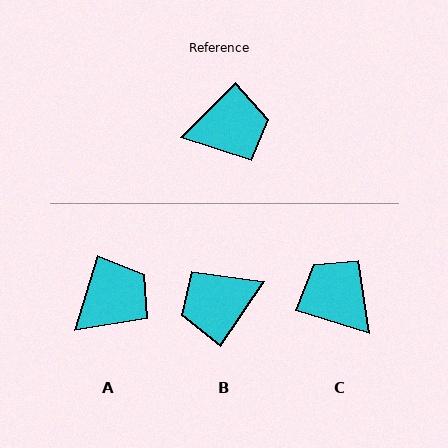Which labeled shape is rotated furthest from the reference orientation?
B, about 170 degrees away.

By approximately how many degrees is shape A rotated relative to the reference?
Approximately 27 degrees counter-clockwise.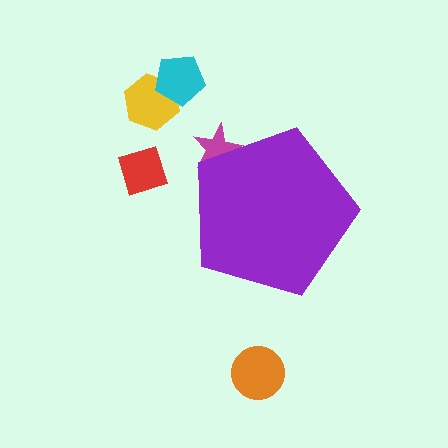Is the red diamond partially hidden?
No, the red diamond is fully visible.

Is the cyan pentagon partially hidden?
No, the cyan pentagon is fully visible.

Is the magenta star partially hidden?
Yes, the magenta star is partially hidden behind the purple pentagon.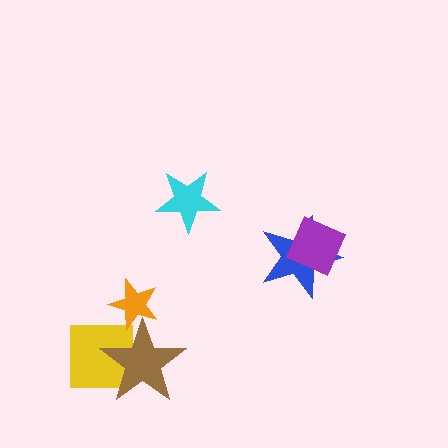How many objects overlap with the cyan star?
0 objects overlap with the cyan star.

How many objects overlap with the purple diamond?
1 object overlaps with the purple diamond.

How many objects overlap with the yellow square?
1 object overlaps with the yellow square.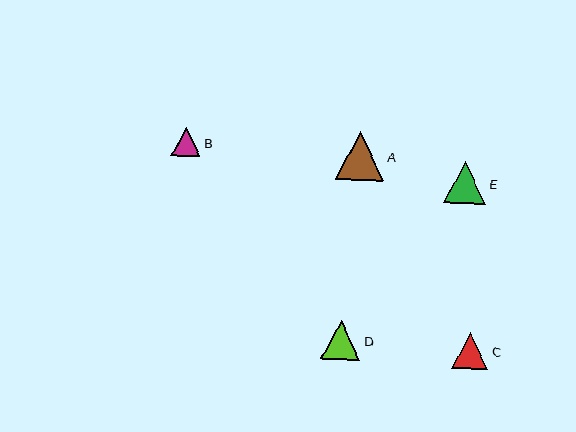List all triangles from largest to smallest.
From largest to smallest: A, E, D, C, B.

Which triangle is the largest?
Triangle A is the largest with a size of approximately 49 pixels.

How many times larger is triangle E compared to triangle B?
Triangle E is approximately 1.4 times the size of triangle B.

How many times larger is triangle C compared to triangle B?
Triangle C is approximately 1.2 times the size of triangle B.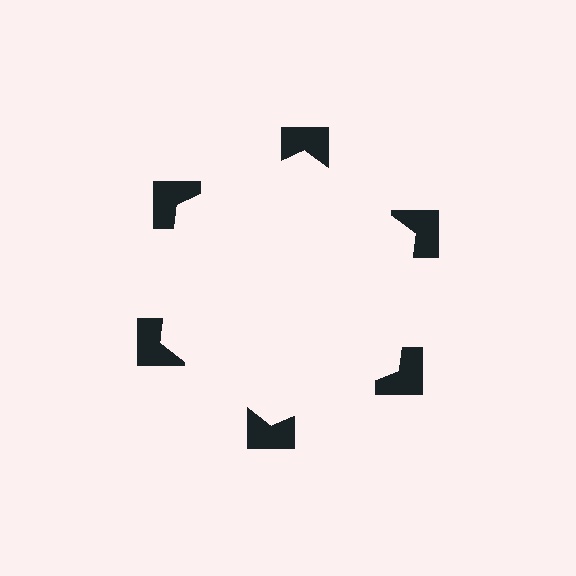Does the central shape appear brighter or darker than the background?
It typically appears slightly brighter than the background, even though no actual brightness change is drawn.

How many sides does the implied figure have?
6 sides.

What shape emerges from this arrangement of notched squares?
An illusory hexagon — its edges are inferred from the aligned wedge cuts in the notched squares, not physically drawn.